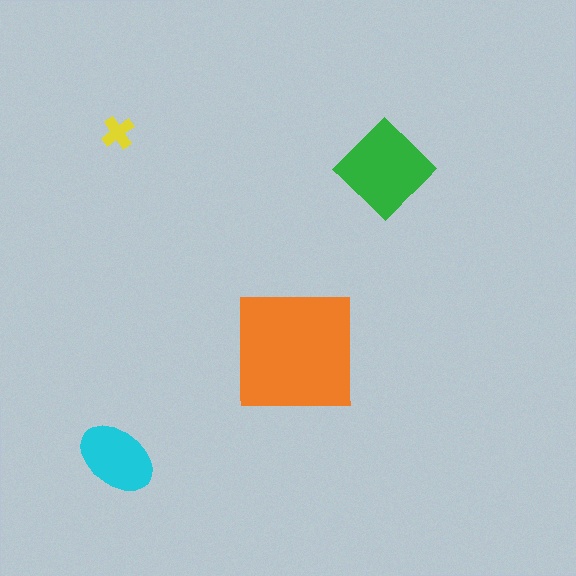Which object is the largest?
The orange square.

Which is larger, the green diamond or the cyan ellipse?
The green diamond.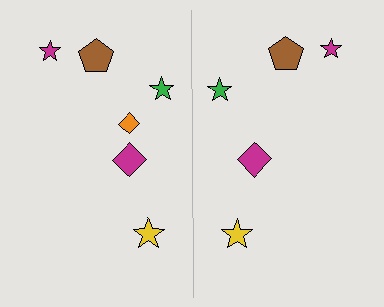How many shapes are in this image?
There are 11 shapes in this image.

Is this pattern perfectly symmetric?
No, the pattern is not perfectly symmetric. A orange diamond is missing from the right side.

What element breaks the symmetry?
A orange diamond is missing from the right side.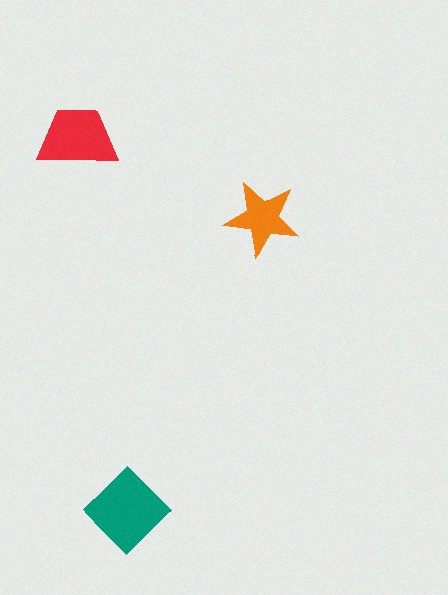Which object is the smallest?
The orange star.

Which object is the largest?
The teal diamond.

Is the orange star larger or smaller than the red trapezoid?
Smaller.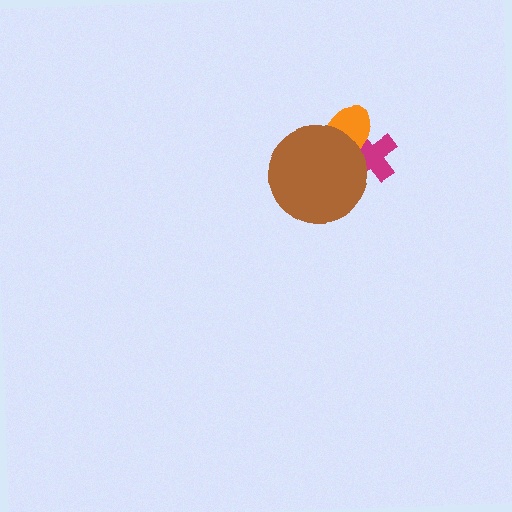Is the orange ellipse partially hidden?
Yes, it is partially covered by another shape.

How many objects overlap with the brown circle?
2 objects overlap with the brown circle.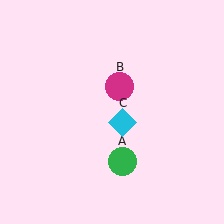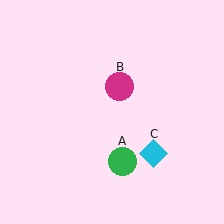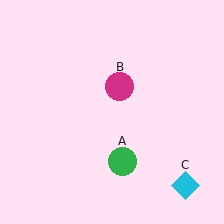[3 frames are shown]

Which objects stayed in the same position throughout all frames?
Green circle (object A) and magenta circle (object B) remained stationary.